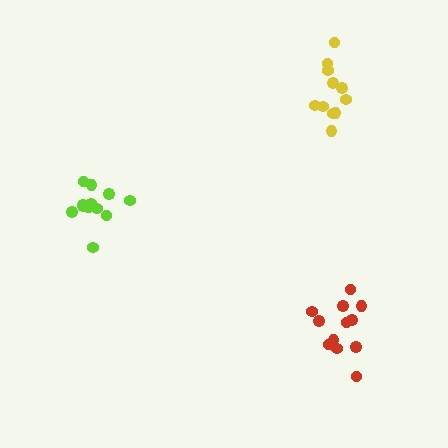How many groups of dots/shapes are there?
There are 3 groups.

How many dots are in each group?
Group 1: 11 dots, Group 2: 12 dots, Group 3: 12 dots (35 total).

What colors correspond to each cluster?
The clusters are colored: yellow, lime, red.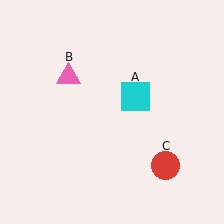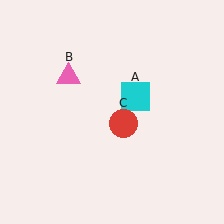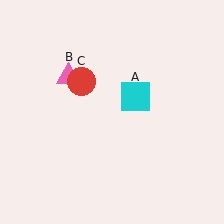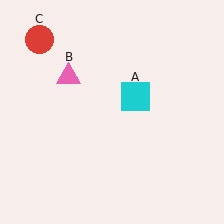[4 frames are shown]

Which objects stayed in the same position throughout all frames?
Cyan square (object A) and pink triangle (object B) remained stationary.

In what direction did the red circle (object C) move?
The red circle (object C) moved up and to the left.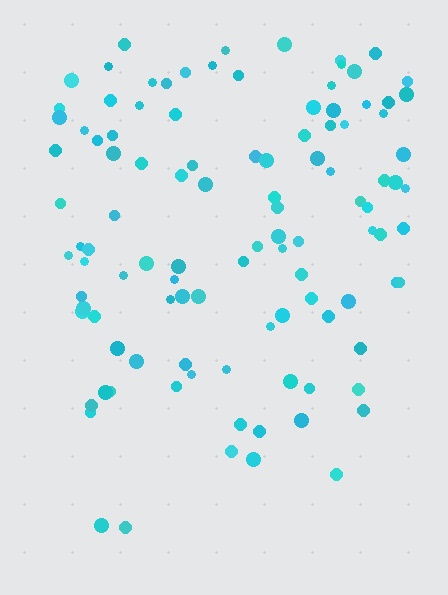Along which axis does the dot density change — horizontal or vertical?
Vertical.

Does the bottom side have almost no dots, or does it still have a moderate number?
Still a moderate number, just noticeably fewer than the top.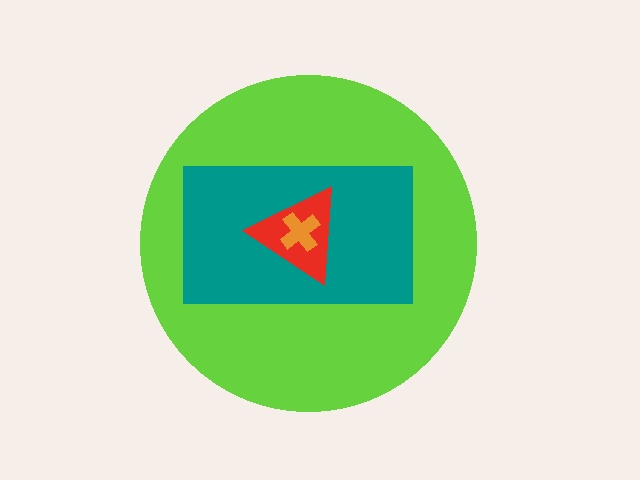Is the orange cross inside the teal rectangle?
Yes.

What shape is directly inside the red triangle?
The orange cross.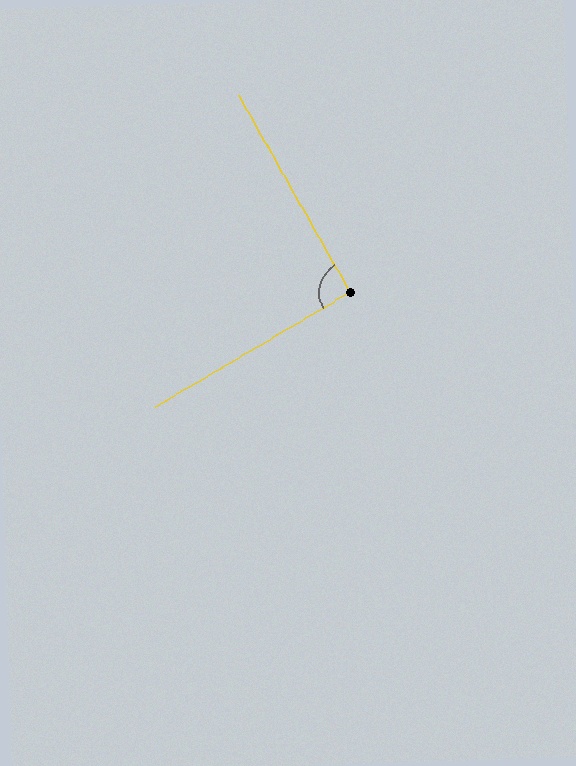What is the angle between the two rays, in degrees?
Approximately 91 degrees.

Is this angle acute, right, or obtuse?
It is approximately a right angle.